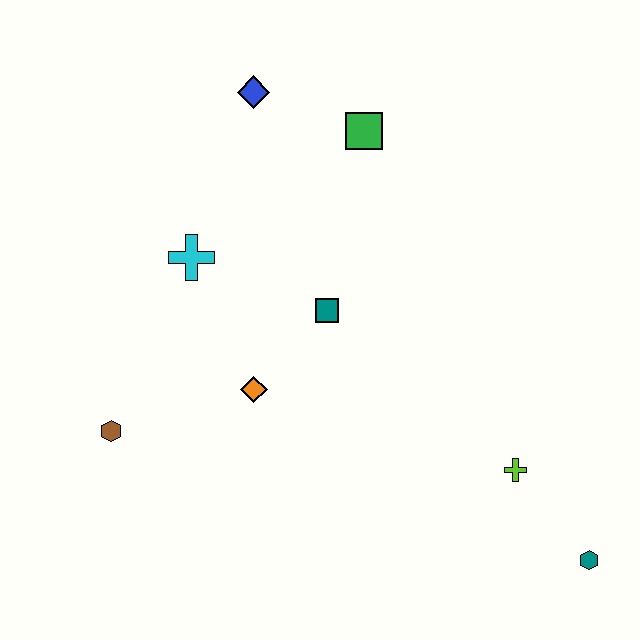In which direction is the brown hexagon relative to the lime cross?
The brown hexagon is to the left of the lime cross.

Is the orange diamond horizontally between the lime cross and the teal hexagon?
No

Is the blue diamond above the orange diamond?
Yes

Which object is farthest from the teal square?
The teal hexagon is farthest from the teal square.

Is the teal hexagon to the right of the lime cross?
Yes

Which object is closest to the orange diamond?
The teal square is closest to the orange diamond.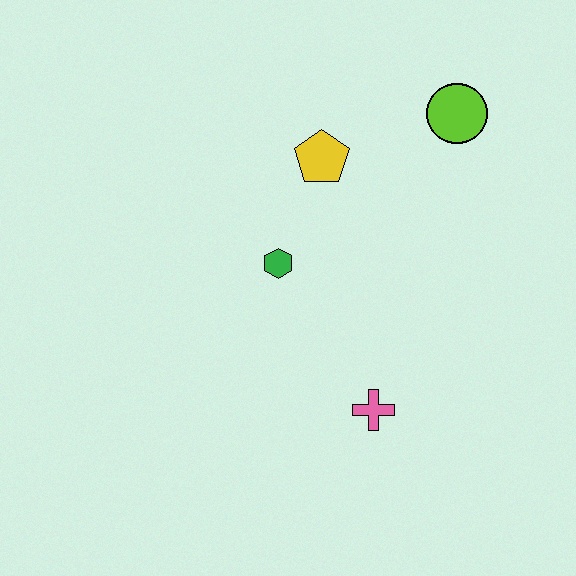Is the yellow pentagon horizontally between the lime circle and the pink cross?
No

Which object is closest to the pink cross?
The green hexagon is closest to the pink cross.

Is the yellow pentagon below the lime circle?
Yes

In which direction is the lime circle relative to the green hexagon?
The lime circle is to the right of the green hexagon.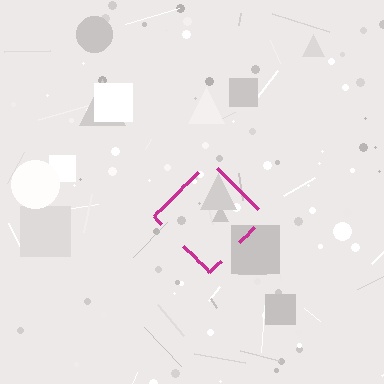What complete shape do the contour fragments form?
The contour fragments form a diamond.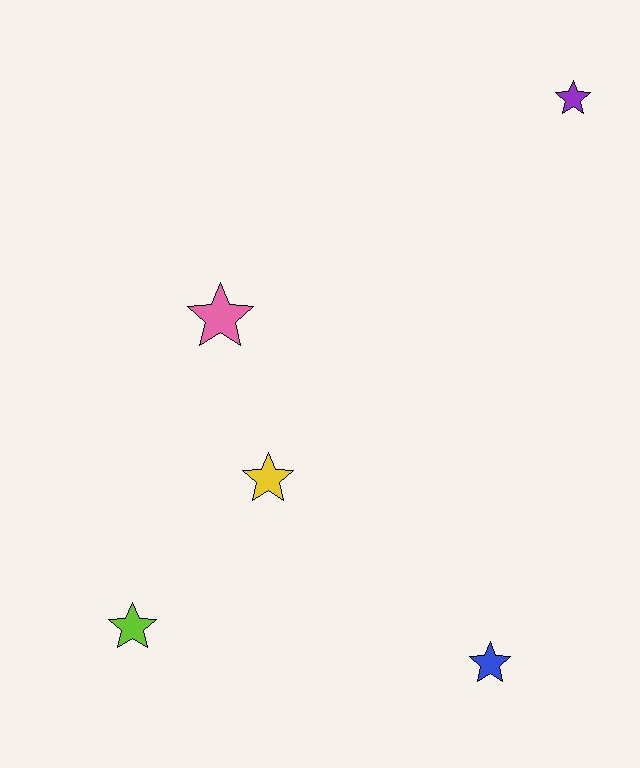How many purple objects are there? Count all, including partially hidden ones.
There is 1 purple object.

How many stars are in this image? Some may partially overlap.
There are 5 stars.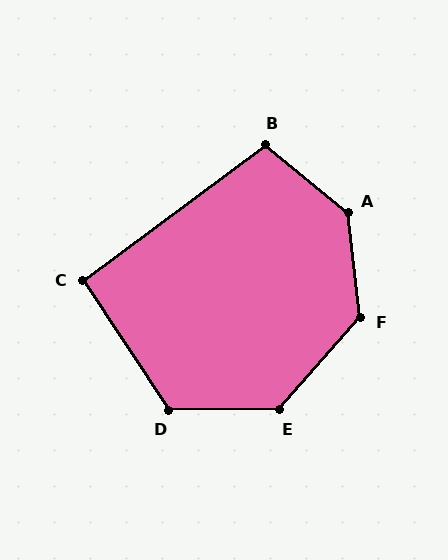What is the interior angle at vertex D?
Approximately 124 degrees (obtuse).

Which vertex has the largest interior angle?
A, at approximately 136 degrees.